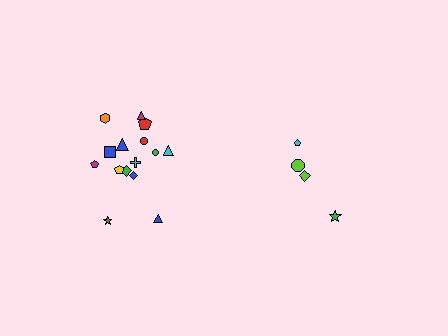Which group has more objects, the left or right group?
The left group.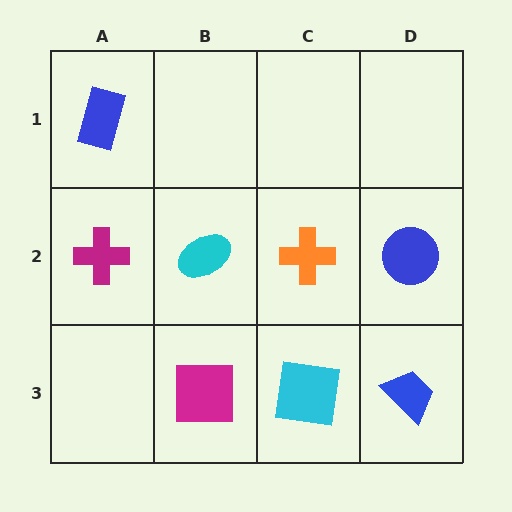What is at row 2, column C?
An orange cross.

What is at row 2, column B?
A cyan ellipse.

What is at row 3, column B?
A magenta square.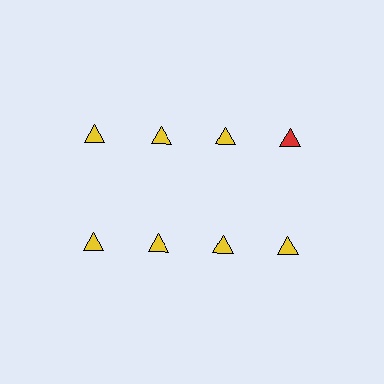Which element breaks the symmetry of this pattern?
The red triangle in the top row, second from right column breaks the symmetry. All other shapes are yellow triangles.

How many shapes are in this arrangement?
There are 8 shapes arranged in a grid pattern.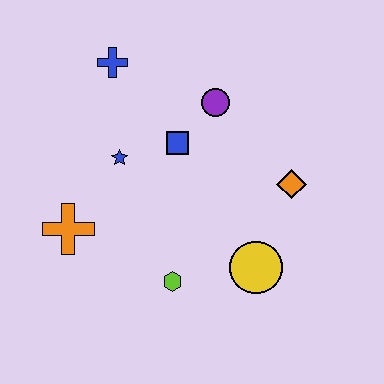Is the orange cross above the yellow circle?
Yes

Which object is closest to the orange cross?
The blue star is closest to the orange cross.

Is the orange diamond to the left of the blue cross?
No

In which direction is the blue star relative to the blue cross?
The blue star is below the blue cross.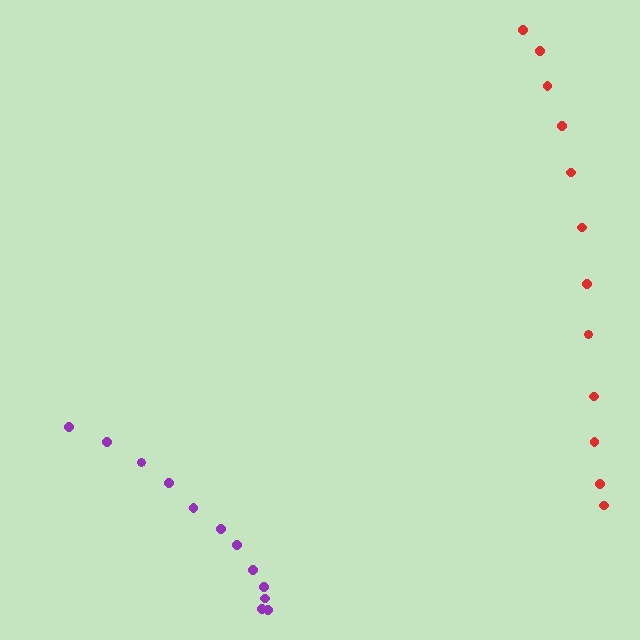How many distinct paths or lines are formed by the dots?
There are 2 distinct paths.